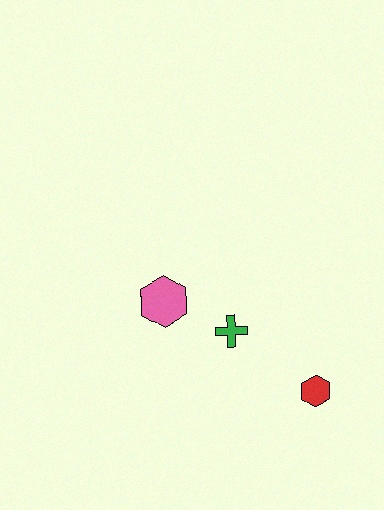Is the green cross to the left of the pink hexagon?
No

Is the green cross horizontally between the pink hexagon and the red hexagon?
Yes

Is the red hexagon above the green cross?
No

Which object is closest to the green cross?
The pink hexagon is closest to the green cross.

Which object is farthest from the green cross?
The red hexagon is farthest from the green cross.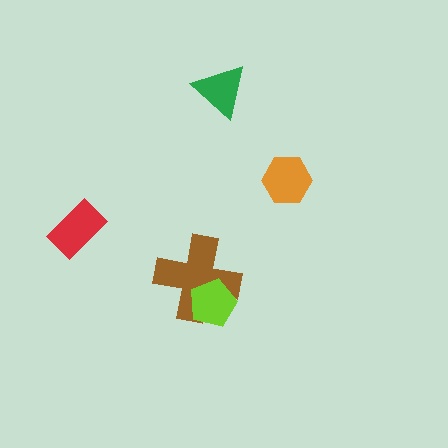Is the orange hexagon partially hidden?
No, no other shape covers it.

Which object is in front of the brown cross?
The lime pentagon is in front of the brown cross.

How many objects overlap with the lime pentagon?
1 object overlaps with the lime pentagon.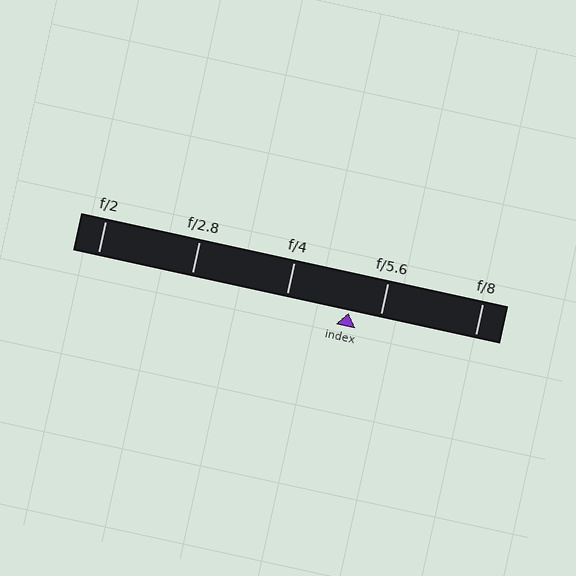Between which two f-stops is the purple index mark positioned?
The index mark is between f/4 and f/5.6.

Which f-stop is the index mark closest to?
The index mark is closest to f/5.6.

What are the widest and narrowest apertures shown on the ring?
The widest aperture shown is f/2 and the narrowest is f/8.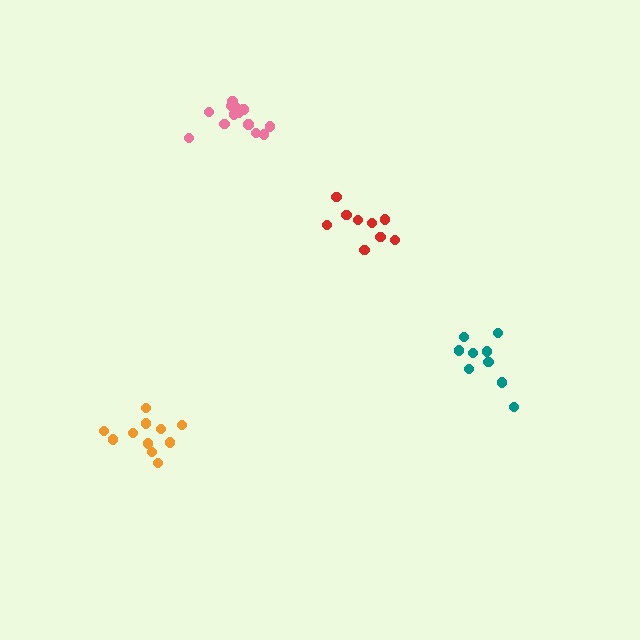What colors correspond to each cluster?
The clusters are colored: red, orange, pink, teal.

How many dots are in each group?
Group 1: 9 dots, Group 2: 11 dots, Group 3: 13 dots, Group 4: 9 dots (42 total).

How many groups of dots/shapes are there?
There are 4 groups.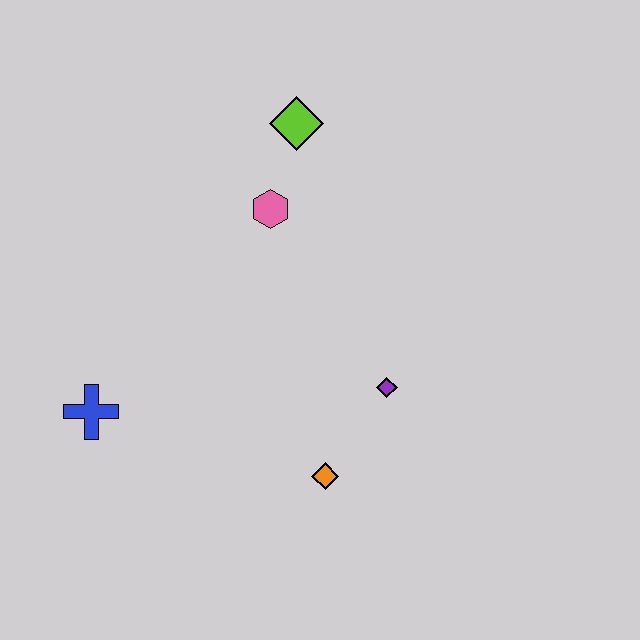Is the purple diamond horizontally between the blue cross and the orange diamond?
No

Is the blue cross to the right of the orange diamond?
No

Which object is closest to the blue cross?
The orange diamond is closest to the blue cross.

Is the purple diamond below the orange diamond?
No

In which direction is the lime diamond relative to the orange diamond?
The lime diamond is above the orange diamond.